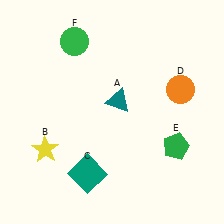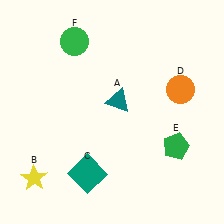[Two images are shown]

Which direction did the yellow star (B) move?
The yellow star (B) moved down.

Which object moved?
The yellow star (B) moved down.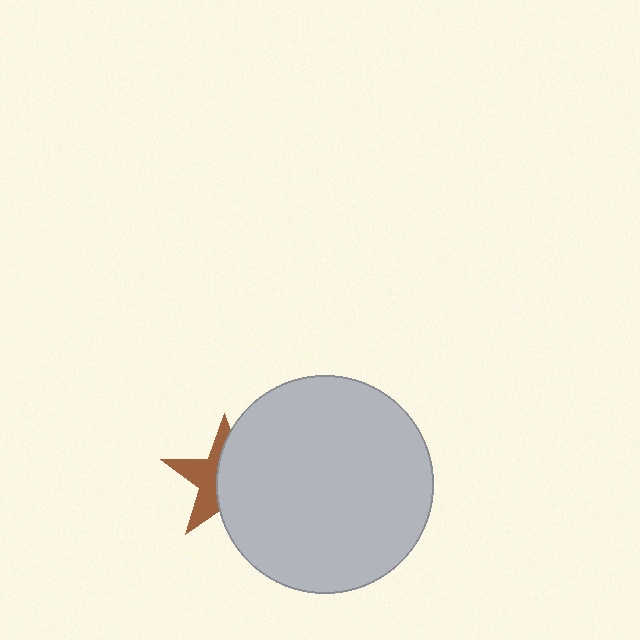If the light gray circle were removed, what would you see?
You would see the complete brown star.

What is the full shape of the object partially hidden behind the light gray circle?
The partially hidden object is a brown star.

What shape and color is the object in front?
The object in front is a light gray circle.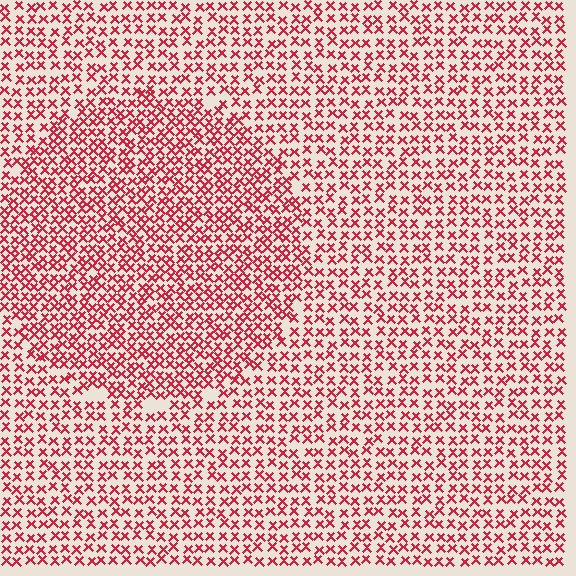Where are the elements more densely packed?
The elements are more densely packed inside the circle boundary.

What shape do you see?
I see a circle.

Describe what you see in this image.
The image contains small red elements arranged at two different densities. A circle-shaped region is visible where the elements are more densely packed than the surrounding area.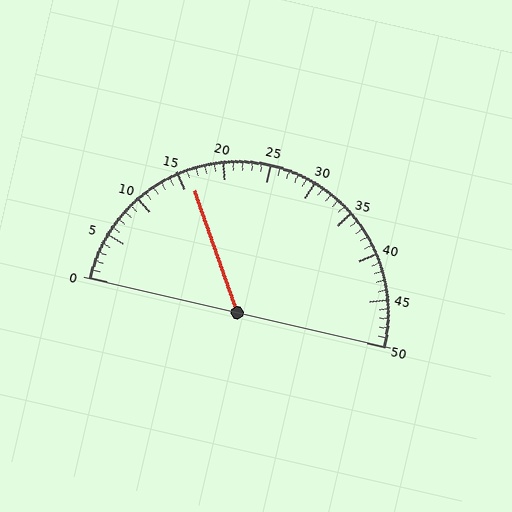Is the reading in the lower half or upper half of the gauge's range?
The reading is in the lower half of the range (0 to 50).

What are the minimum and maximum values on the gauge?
The gauge ranges from 0 to 50.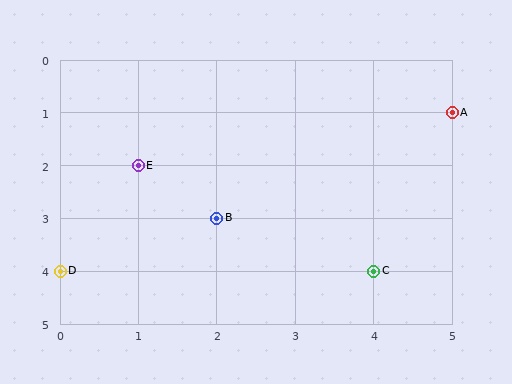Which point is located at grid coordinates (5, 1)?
Point A is at (5, 1).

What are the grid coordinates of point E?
Point E is at grid coordinates (1, 2).